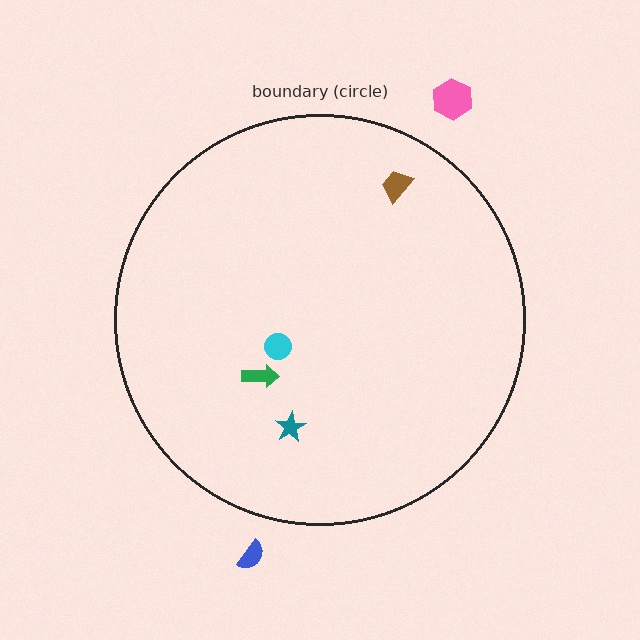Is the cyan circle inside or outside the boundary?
Inside.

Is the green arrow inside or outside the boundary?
Inside.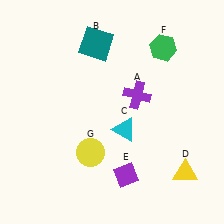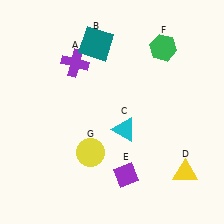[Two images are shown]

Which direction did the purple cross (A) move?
The purple cross (A) moved left.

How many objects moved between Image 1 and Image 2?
1 object moved between the two images.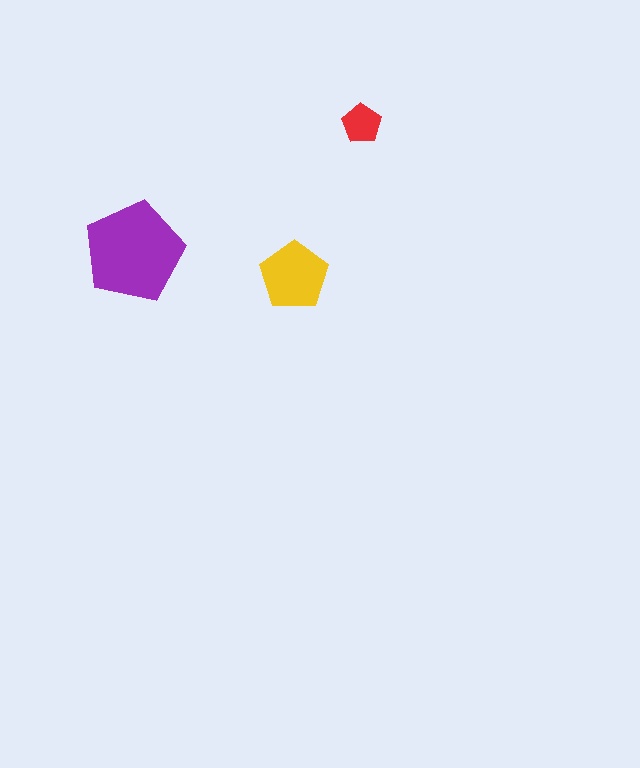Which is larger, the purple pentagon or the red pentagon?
The purple one.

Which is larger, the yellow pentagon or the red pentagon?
The yellow one.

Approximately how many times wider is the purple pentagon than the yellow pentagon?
About 1.5 times wider.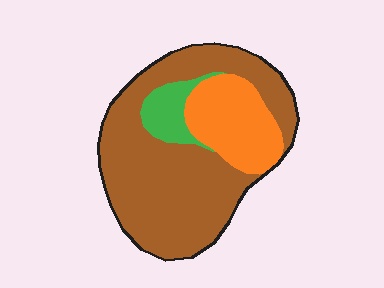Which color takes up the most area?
Brown, at roughly 70%.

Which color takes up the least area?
Green, at roughly 10%.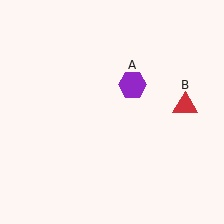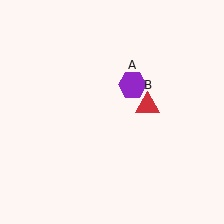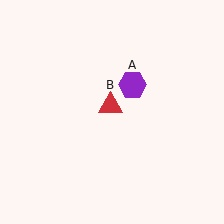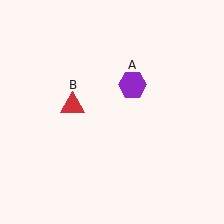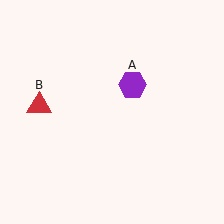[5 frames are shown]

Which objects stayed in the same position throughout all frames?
Purple hexagon (object A) remained stationary.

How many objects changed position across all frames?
1 object changed position: red triangle (object B).